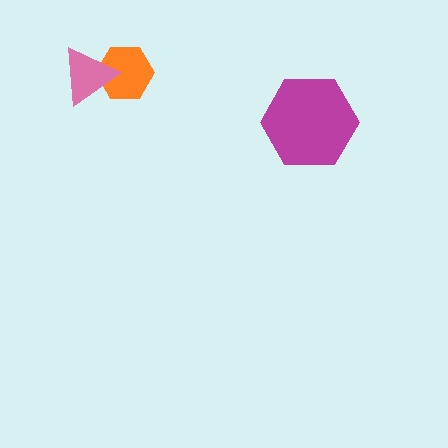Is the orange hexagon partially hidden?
Yes, it is partially covered by another shape.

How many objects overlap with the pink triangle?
1 object overlaps with the pink triangle.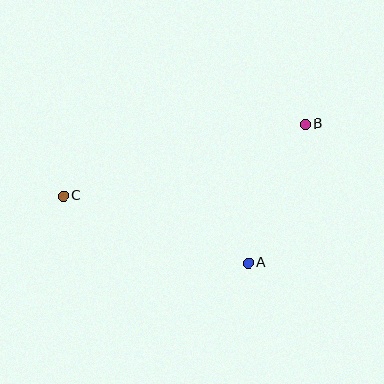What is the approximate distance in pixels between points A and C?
The distance between A and C is approximately 197 pixels.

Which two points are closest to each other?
Points A and B are closest to each other.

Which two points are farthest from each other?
Points B and C are farthest from each other.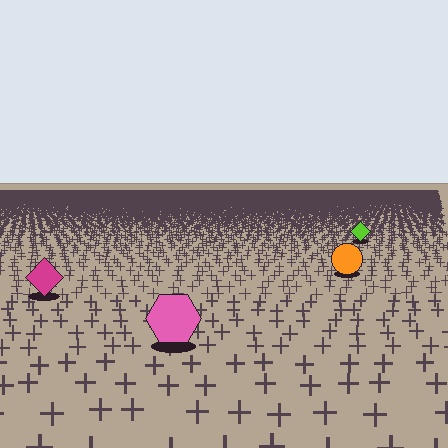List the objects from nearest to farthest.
From nearest to farthest: the pink hexagon, the magenta diamond, the orange circle, the lime diamond.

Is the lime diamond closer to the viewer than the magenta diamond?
No. The magenta diamond is closer — you can tell from the texture gradient: the ground texture is coarser near it.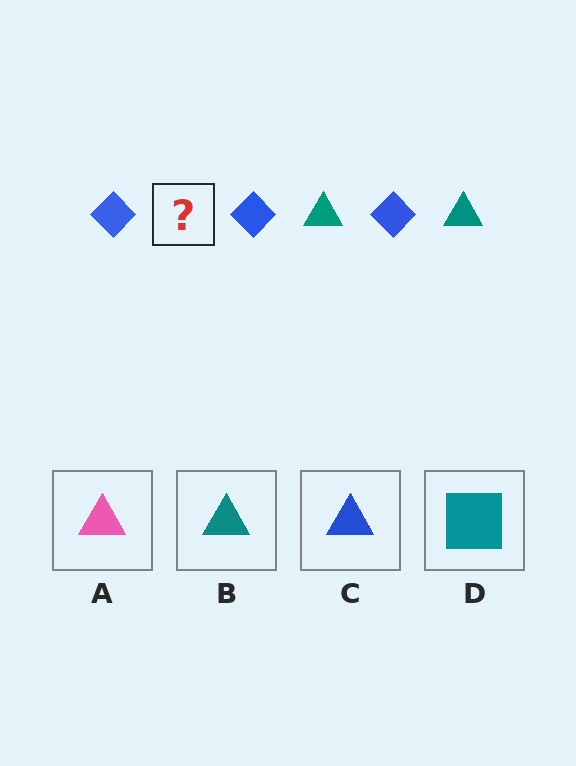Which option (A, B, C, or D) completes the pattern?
B.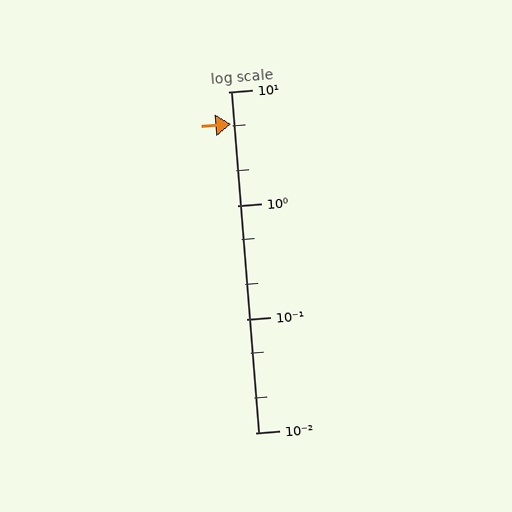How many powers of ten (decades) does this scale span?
The scale spans 3 decades, from 0.01 to 10.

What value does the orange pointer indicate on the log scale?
The pointer indicates approximately 5.2.